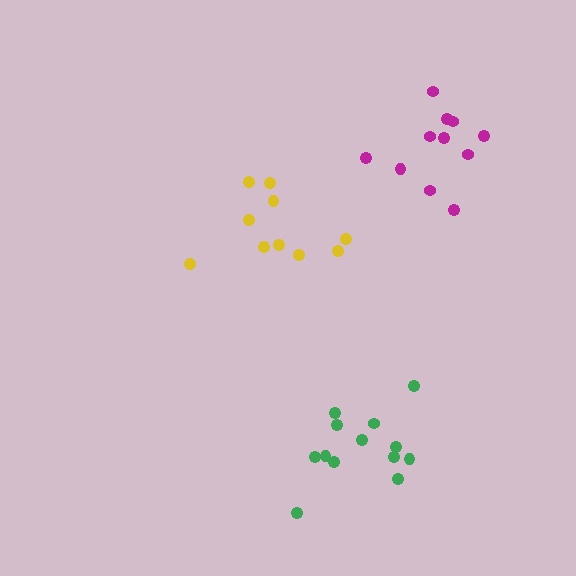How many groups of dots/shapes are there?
There are 3 groups.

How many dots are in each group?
Group 1: 10 dots, Group 2: 11 dots, Group 3: 13 dots (34 total).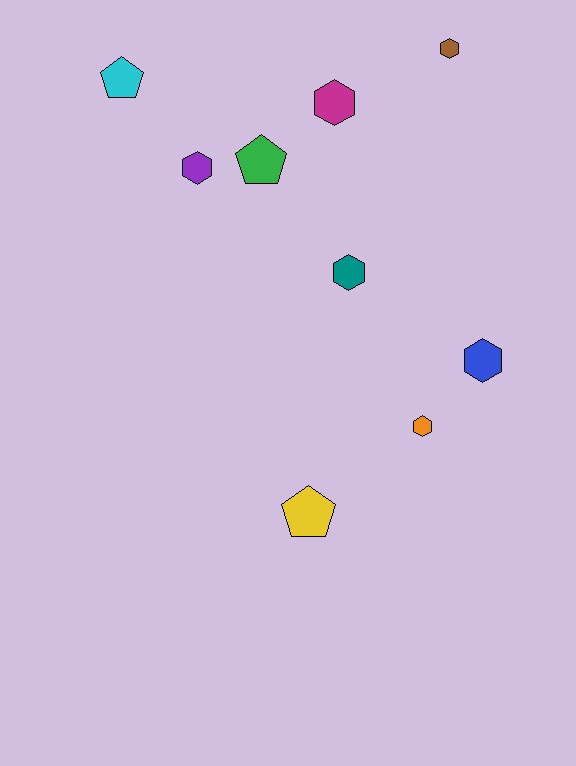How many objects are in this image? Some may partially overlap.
There are 9 objects.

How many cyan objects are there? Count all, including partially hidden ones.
There is 1 cyan object.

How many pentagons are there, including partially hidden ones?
There are 3 pentagons.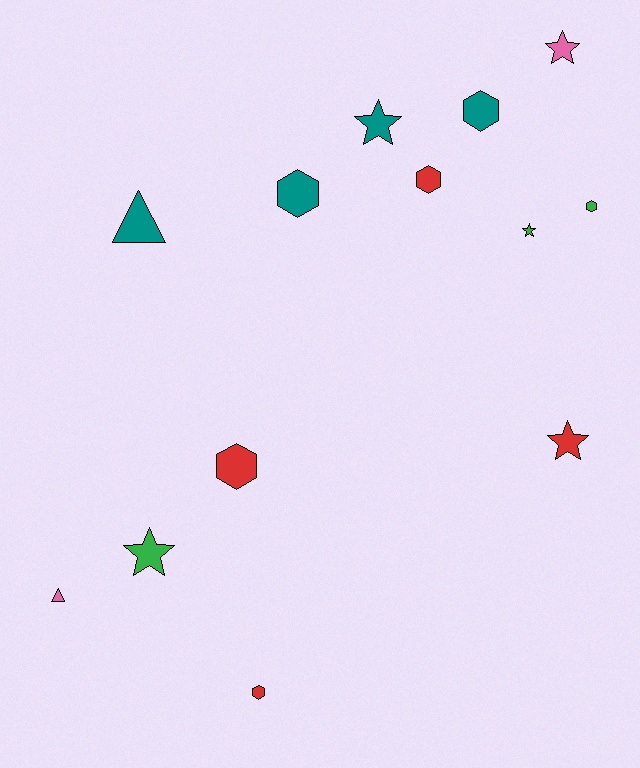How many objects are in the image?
There are 13 objects.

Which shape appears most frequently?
Hexagon, with 6 objects.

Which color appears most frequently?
Teal, with 4 objects.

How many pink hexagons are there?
There are no pink hexagons.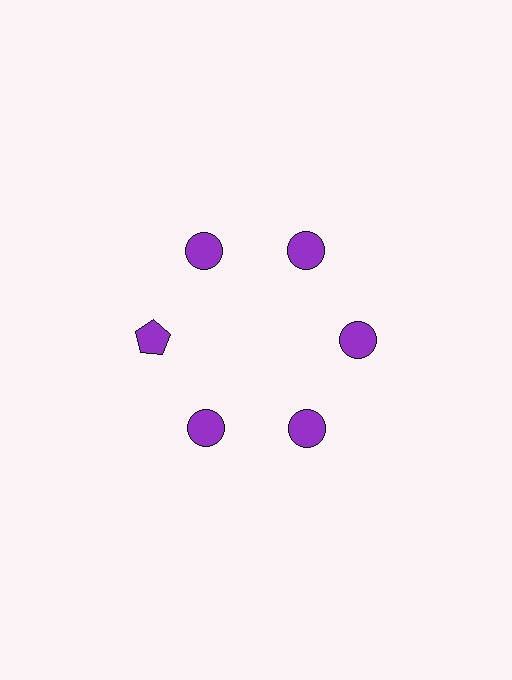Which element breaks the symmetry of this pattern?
The purple pentagon at roughly the 9 o'clock position breaks the symmetry. All other shapes are purple circles.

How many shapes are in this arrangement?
There are 6 shapes arranged in a ring pattern.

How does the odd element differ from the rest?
It has a different shape: pentagon instead of circle.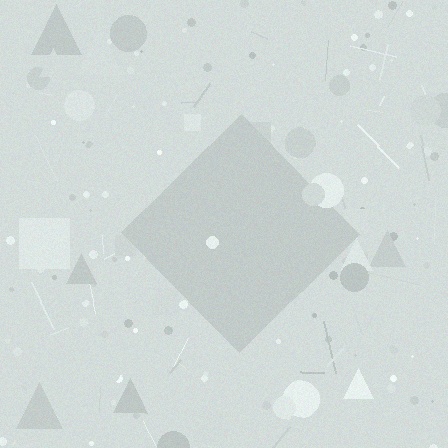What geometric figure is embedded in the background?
A diamond is embedded in the background.